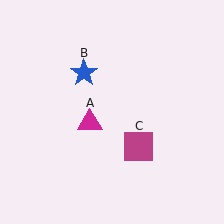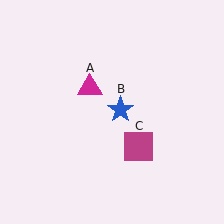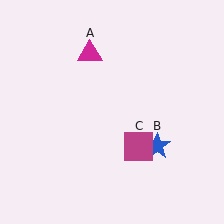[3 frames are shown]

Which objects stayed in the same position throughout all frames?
Magenta square (object C) remained stationary.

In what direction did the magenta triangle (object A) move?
The magenta triangle (object A) moved up.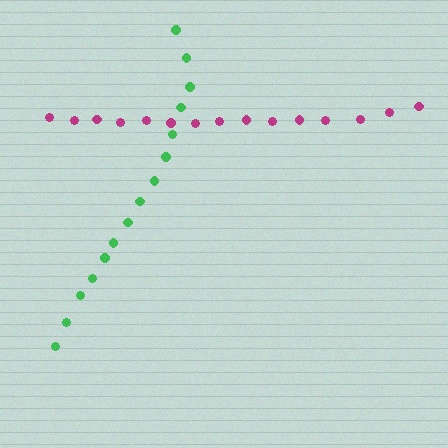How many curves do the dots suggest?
There are 2 distinct paths.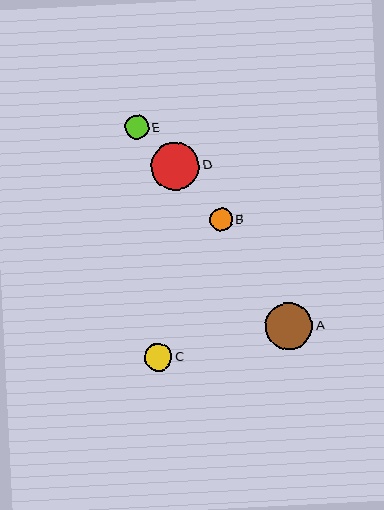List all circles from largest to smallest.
From largest to smallest: D, A, C, E, B.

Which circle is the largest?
Circle D is the largest with a size of approximately 48 pixels.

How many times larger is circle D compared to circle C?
Circle D is approximately 1.7 times the size of circle C.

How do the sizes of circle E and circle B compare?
Circle E and circle B are approximately the same size.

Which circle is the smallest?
Circle B is the smallest with a size of approximately 23 pixels.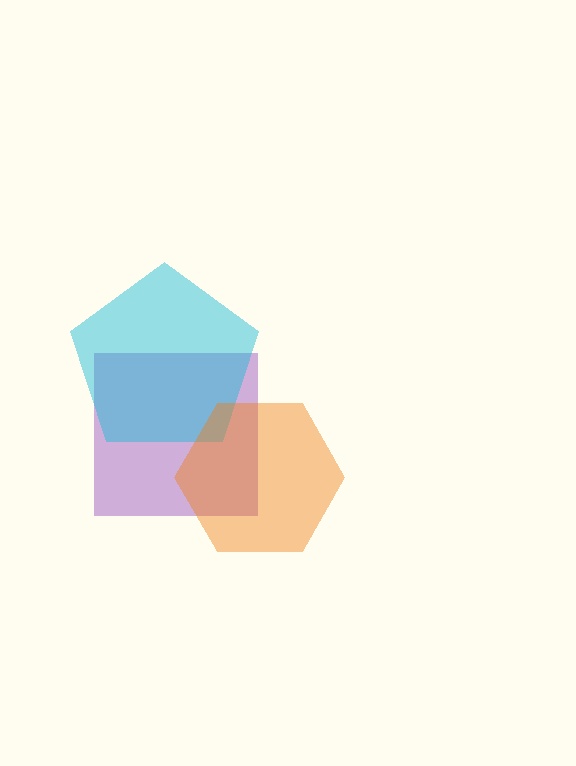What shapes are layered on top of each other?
The layered shapes are: a purple square, a cyan pentagon, an orange hexagon.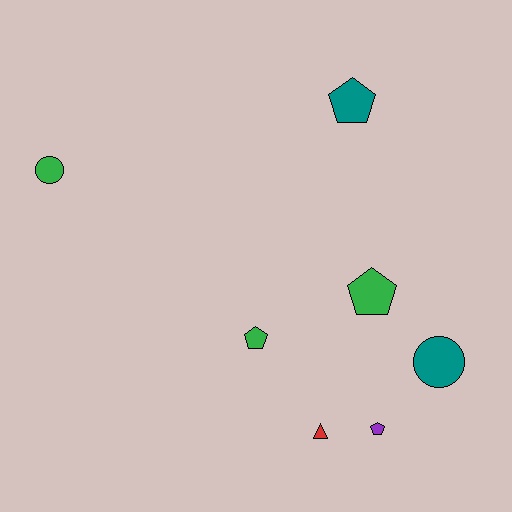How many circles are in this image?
There are 2 circles.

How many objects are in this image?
There are 7 objects.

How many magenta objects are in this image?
There are no magenta objects.